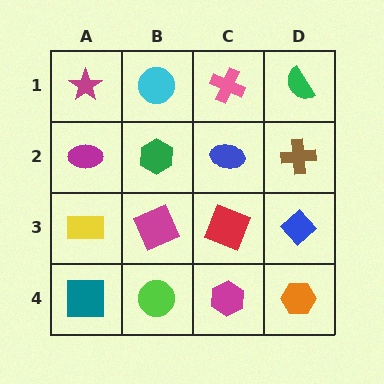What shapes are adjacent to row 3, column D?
A brown cross (row 2, column D), an orange hexagon (row 4, column D), a red square (row 3, column C).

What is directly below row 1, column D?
A brown cross.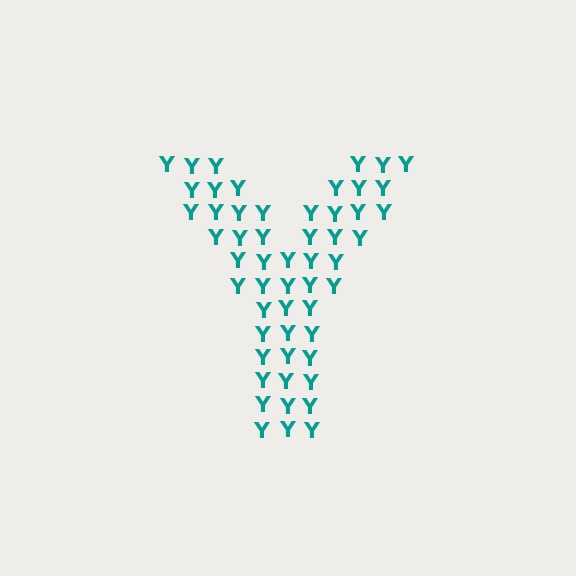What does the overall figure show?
The overall figure shows the letter Y.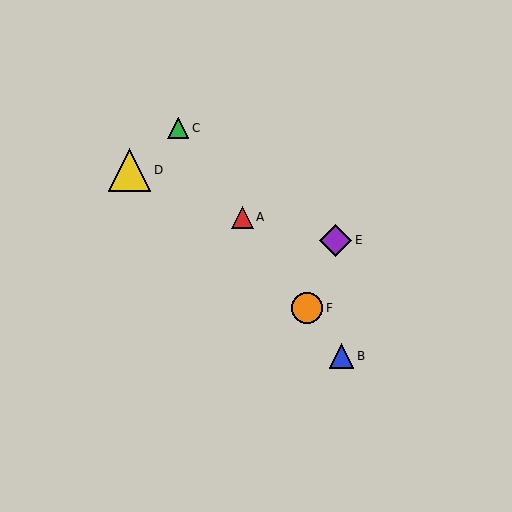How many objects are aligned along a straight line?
4 objects (A, B, C, F) are aligned along a straight line.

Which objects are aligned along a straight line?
Objects A, B, C, F are aligned along a straight line.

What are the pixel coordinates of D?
Object D is at (129, 170).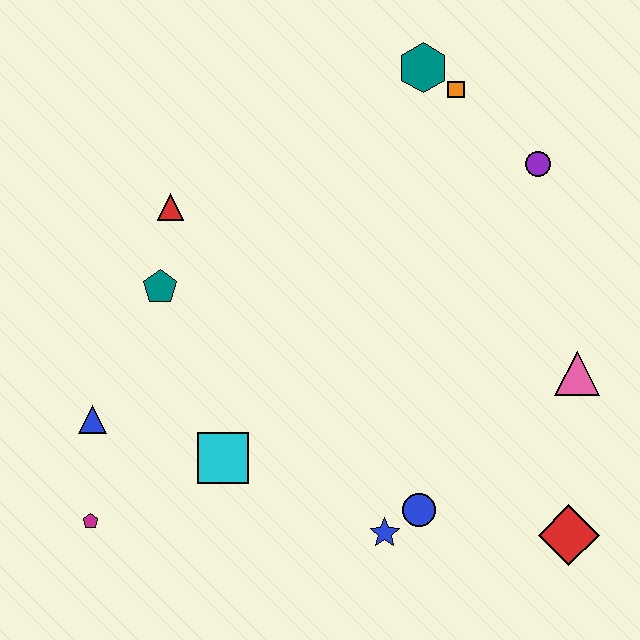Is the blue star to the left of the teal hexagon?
Yes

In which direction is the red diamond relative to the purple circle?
The red diamond is below the purple circle.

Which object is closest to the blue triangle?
The magenta pentagon is closest to the blue triangle.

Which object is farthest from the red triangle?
The red diamond is farthest from the red triangle.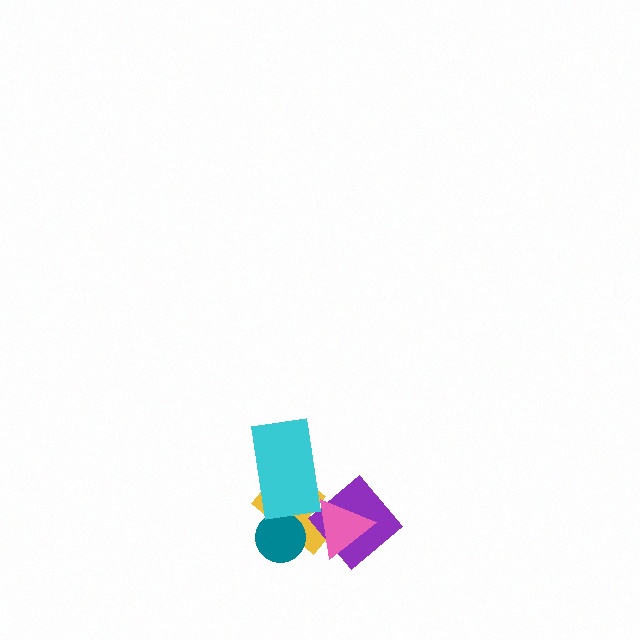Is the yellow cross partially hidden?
Yes, it is partially covered by another shape.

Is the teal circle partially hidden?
No, no other shape covers it.